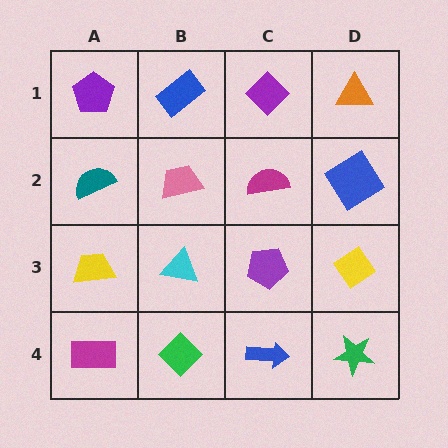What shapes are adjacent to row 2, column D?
An orange triangle (row 1, column D), a yellow diamond (row 3, column D), a magenta semicircle (row 2, column C).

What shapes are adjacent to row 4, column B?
A cyan triangle (row 3, column B), a magenta rectangle (row 4, column A), a blue arrow (row 4, column C).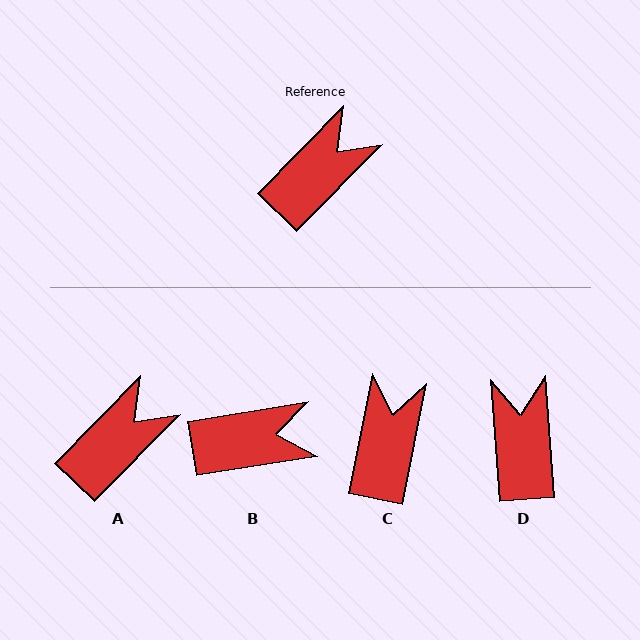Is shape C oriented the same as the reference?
No, it is off by about 33 degrees.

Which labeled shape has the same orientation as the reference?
A.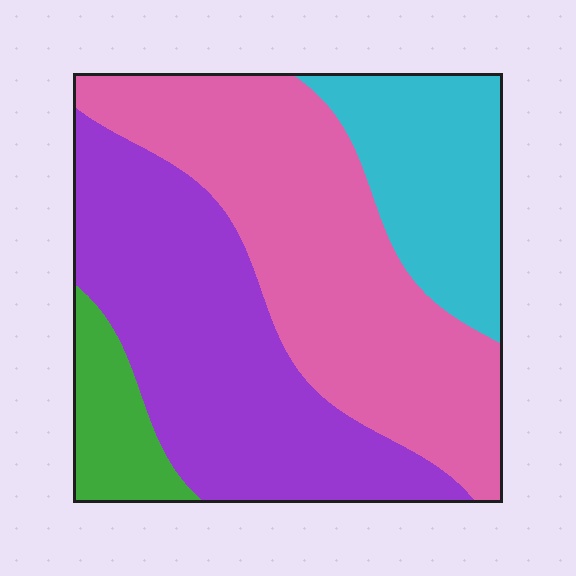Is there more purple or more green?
Purple.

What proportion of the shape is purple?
Purple takes up between a quarter and a half of the shape.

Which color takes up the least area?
Green, at roughly 10%.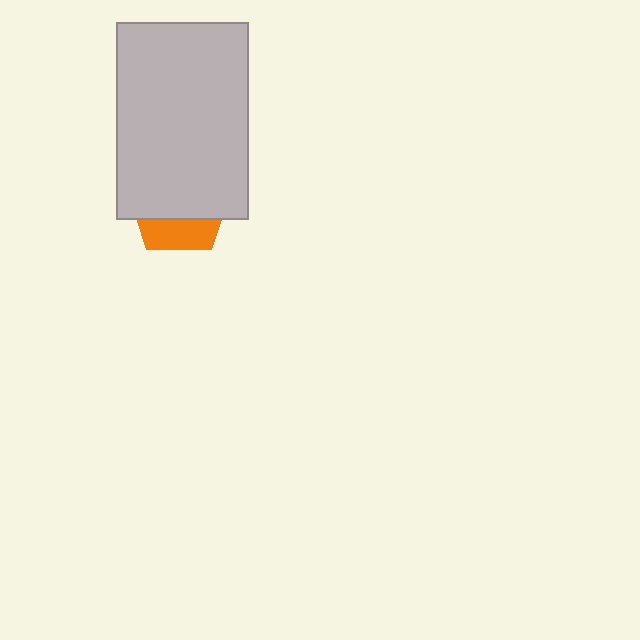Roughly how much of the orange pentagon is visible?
A small part of it is visible (roughly 31%).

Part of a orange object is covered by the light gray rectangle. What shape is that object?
It is a pentagon.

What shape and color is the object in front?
The object in front is a light gray rectangle.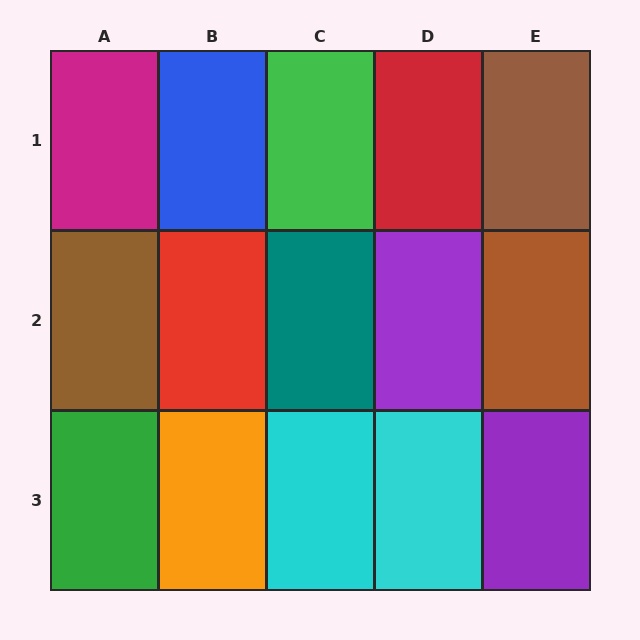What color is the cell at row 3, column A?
Green.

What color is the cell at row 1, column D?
Red.